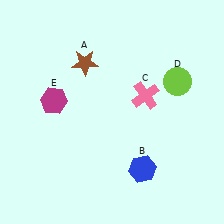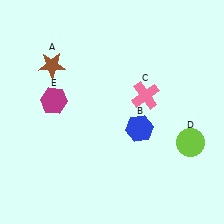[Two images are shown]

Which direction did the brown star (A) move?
The brown star (A) moved left.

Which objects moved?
The objects that moved are: the brown star (A), the blue hexagon (B), the lime circle (D).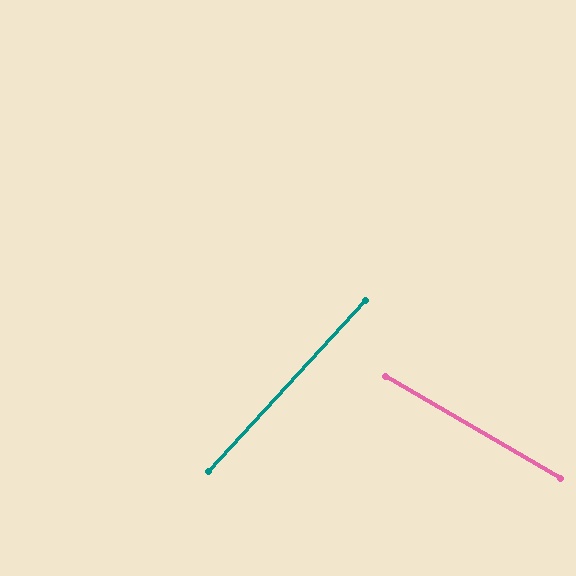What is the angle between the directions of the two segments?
Approximately 78 degrees.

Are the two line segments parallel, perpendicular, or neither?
Neither parallel nor perpendicular — they differ by about 78°.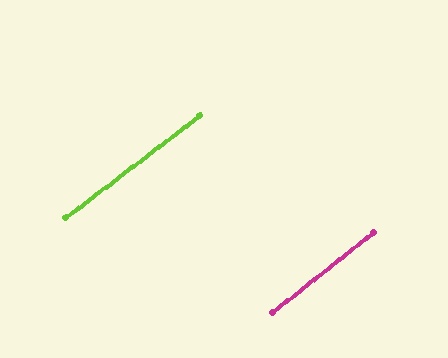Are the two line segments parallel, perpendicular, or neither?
Parallel — their directions differ by only 1.4°.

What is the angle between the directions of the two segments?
Approximately 1 degree.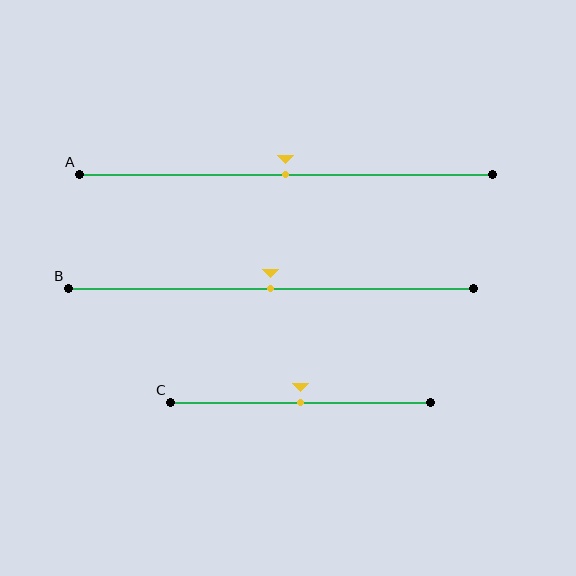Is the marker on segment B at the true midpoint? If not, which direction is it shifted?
Yes, the marker on segment B is at the true midpoint.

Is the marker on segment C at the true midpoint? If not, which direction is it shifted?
Yes, the marker on segment C is at the true midpoint.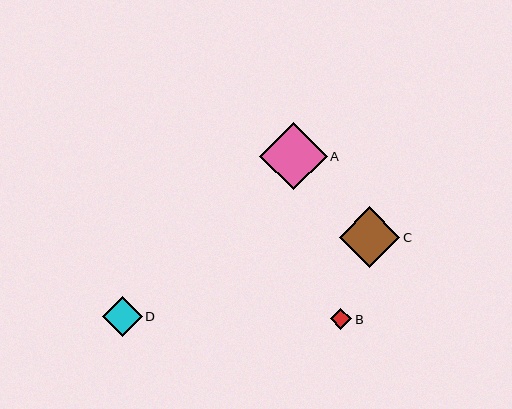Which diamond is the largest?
Diamond A is the largest with a size of approximately 67 pixels.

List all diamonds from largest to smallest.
From largest to smallest: A, C, D, B.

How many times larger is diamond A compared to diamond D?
Diamond A is approximately 1.7 times the size of diamond D.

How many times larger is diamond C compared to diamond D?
Diamond C is approximately 1.5 times the size of diamond D.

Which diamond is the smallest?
Diamond B is the smallest with a size of approximately 21 pixels.